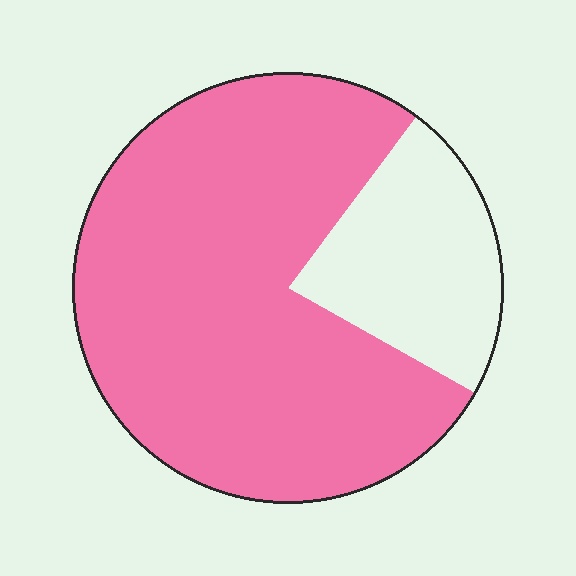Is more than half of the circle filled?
Yes.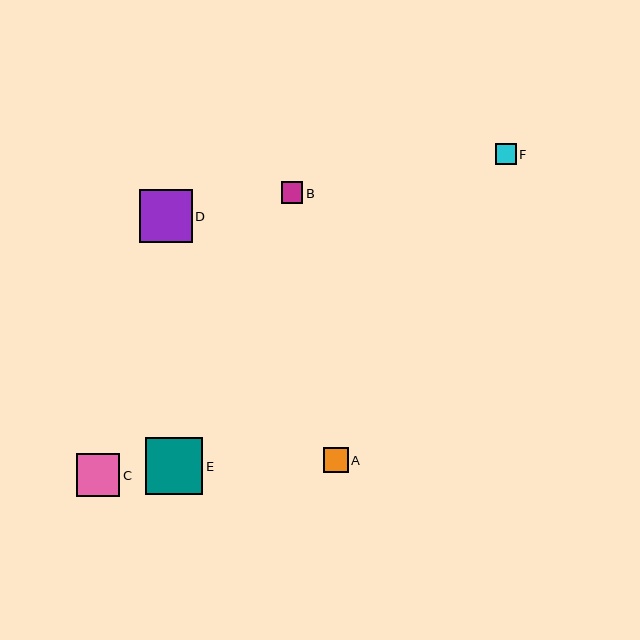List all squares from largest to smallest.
From largest to smallest: E, D, C, A, B, F.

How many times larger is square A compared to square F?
Square A is approximately 1.2 times the size of square F.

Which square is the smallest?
Square F is the smallest with a size of approximately 21 pixels.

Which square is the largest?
Square E is the largest with a size of approximately 57 pixels.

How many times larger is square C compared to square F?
Square C is approximately 2.0 times the size of square F.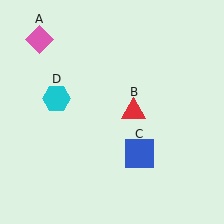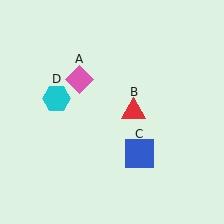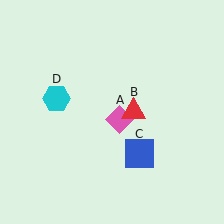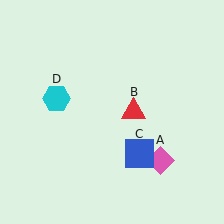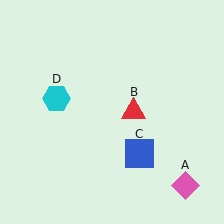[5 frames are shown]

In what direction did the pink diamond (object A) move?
The pink diamond (object A) moved down and to the right.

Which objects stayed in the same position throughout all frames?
Red triangle (object B) and blue square (object C) and cyan hexagon (object D) remained stationary.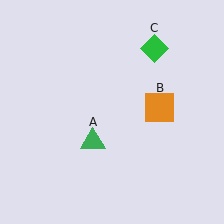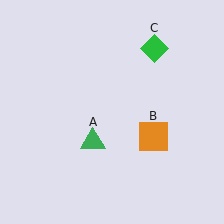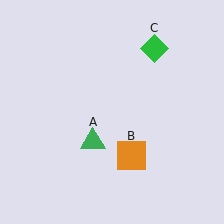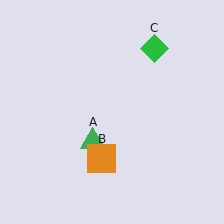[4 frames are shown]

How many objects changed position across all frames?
1 object changed position: orange square (object B).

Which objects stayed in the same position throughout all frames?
Green triangle (object A) and green diamond (object C) remained stationary.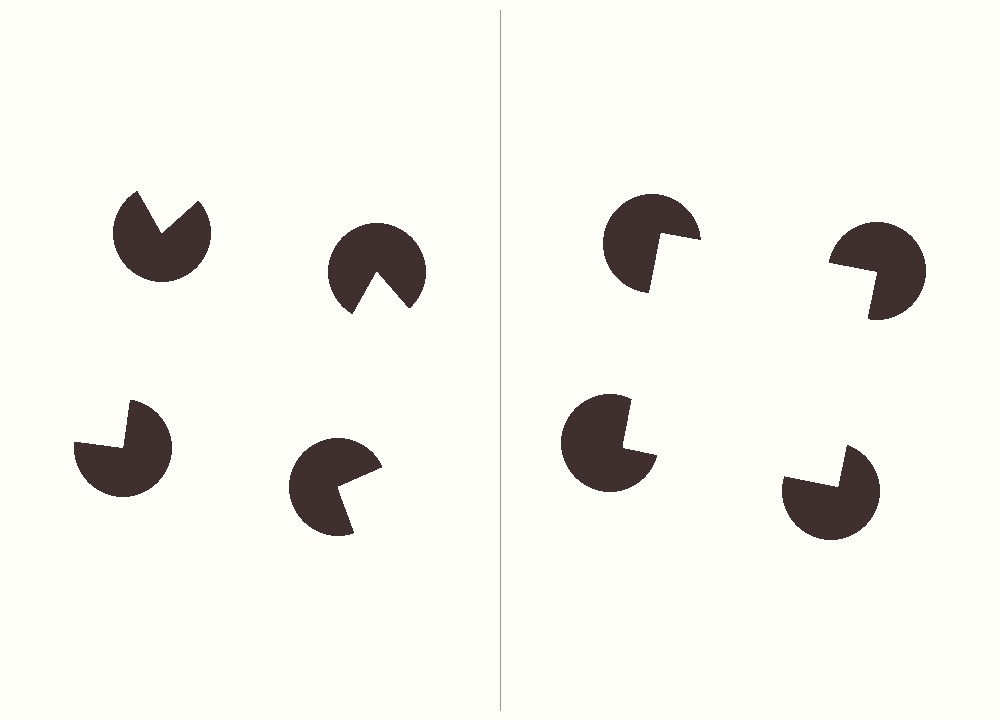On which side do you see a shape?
An illusory square appears on the right side. On the left side the wedge cuts are rotated, so no coherent shape forms.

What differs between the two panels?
The pac-man discs are positioned identically on both sides; only the wedge orientations differ. On the right they align to a square; on the left they are misaligned.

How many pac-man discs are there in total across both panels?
8 — 4 on each side.